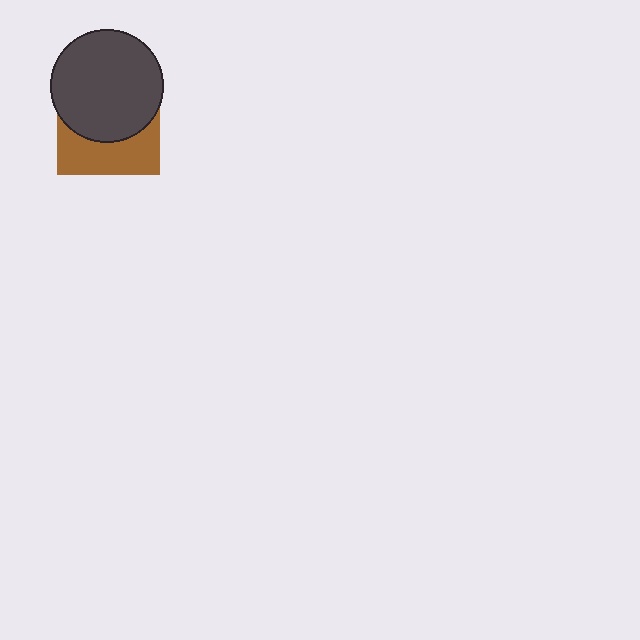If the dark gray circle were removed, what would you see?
You would see the complete brown square.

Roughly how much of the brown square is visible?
A small part of it is visible (roughly 40%).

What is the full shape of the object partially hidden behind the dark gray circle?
The partially hidden object is a brown square.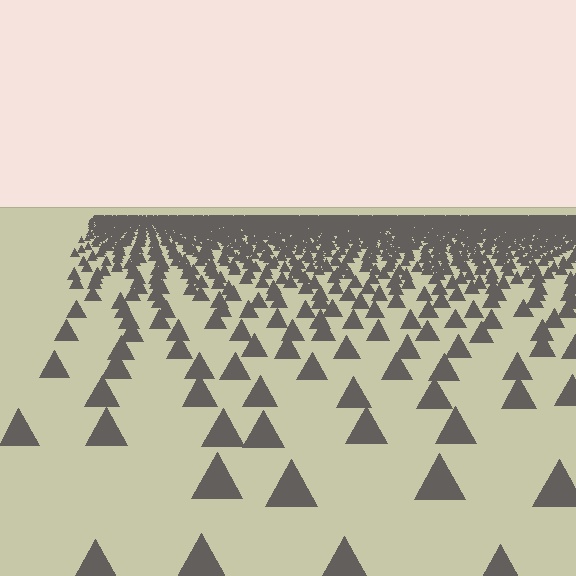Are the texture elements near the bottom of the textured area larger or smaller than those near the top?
Larger. Near the bottom, elements are closer to the viewer and appear at a bigger on-screen size.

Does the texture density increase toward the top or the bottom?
Density increases toward the top.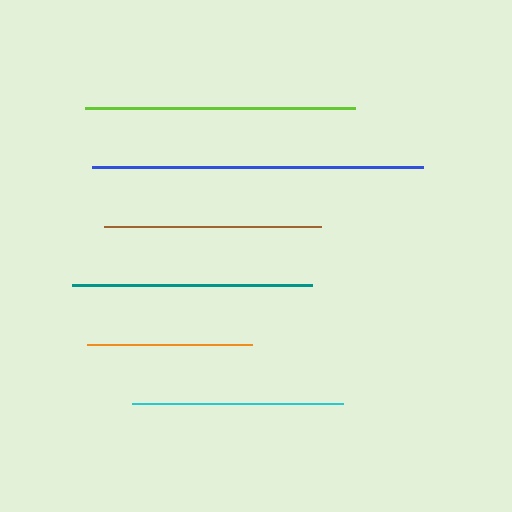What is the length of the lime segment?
The lime segment is approximately 270 pixels long.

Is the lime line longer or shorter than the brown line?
The lime line is longer than the brown line.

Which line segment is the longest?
The blue line is the longest at approximately 332 pixels.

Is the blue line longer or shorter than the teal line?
The blue line is longer than the teal line.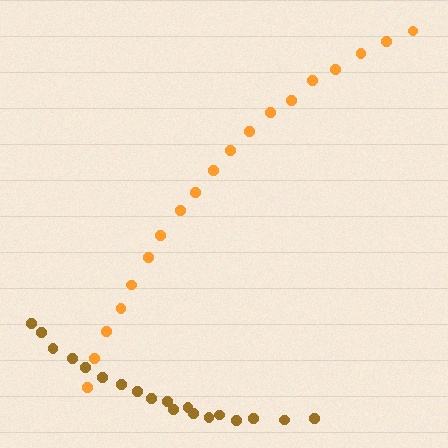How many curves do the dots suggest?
There are 2 distinct paths.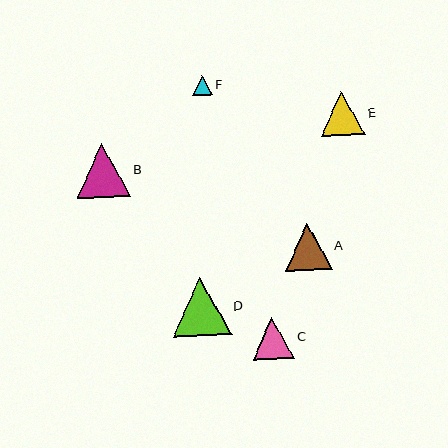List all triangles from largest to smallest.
From largest to smallest: D, B, A, E, C, F.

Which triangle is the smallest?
Triangle F is the smallest with a size of approximately 20 pixels.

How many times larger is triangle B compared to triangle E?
Triangle B is approximately 1.2 times the size of triangle E.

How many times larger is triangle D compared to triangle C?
Triangle D is approximately 1.4 times the size of triangle C.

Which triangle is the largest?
Triangle D is the largest with a size of approximately 58 pixels.